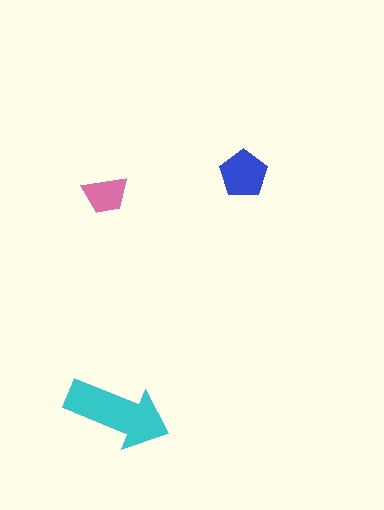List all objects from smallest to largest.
The pink trapezoid, the blue pentagon, the cyan arrow.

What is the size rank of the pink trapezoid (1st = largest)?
3rd.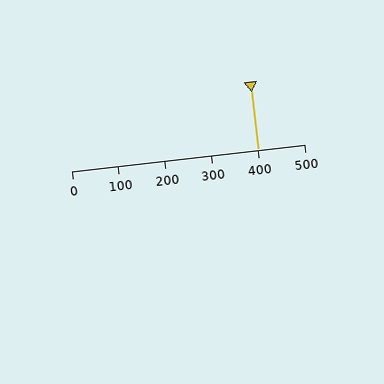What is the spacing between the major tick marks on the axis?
The major ticks are spaced 100 apart.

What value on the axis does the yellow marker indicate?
The marker indicates approximately 400.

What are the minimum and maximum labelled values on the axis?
The axis runs from 0 to 500.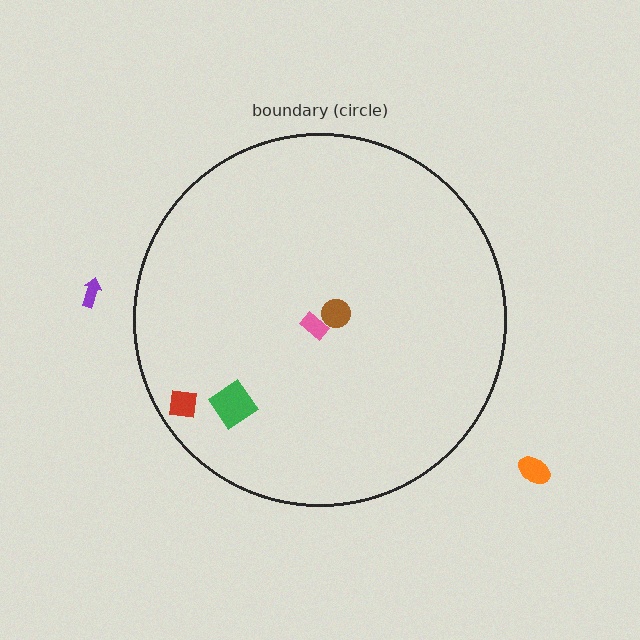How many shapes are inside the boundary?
4 inside, 2 outside.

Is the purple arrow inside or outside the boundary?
Outside.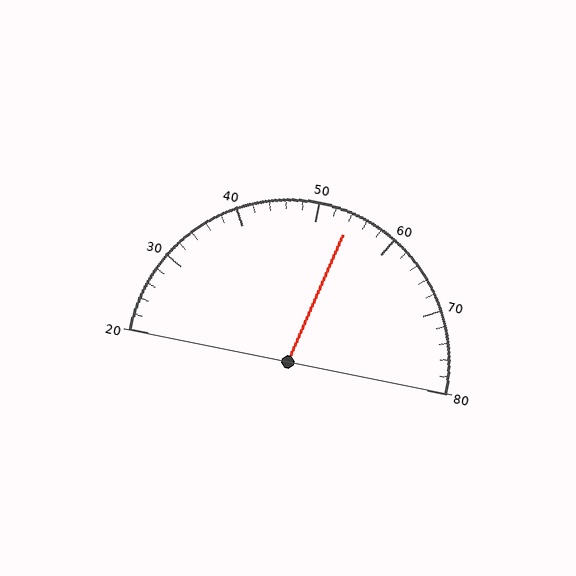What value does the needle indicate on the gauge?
The needle indicates approximately 54.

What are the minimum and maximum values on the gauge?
The gauge ranges from 20 to 80.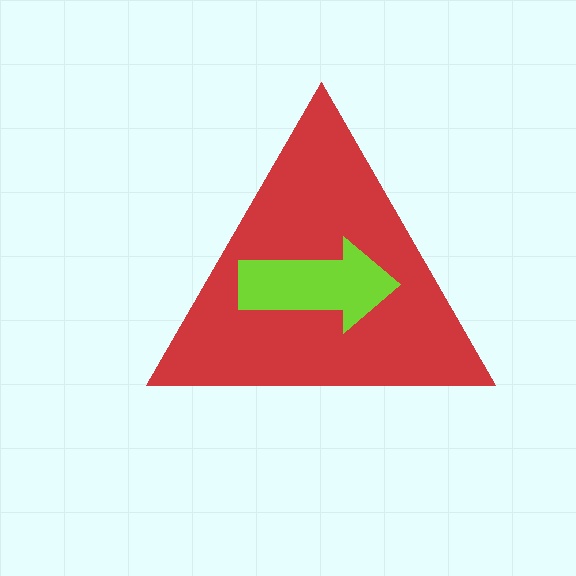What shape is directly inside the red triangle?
The lime arrow.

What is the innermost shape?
The lime arrow.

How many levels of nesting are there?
2.